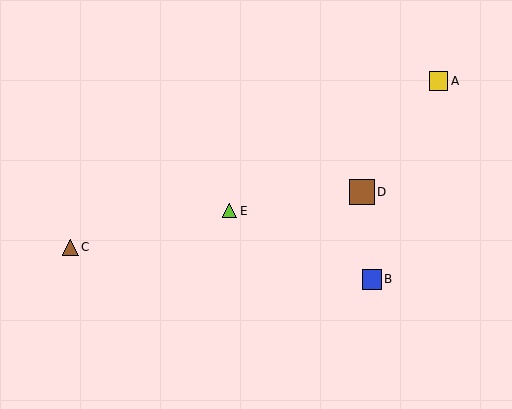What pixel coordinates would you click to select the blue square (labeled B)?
Click at (372, 280) to select the blue square B.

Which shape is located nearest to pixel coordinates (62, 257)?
The brown triangle (labeled C) at (70, 247) is nearest to that location.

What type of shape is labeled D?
Shape D is a brown square.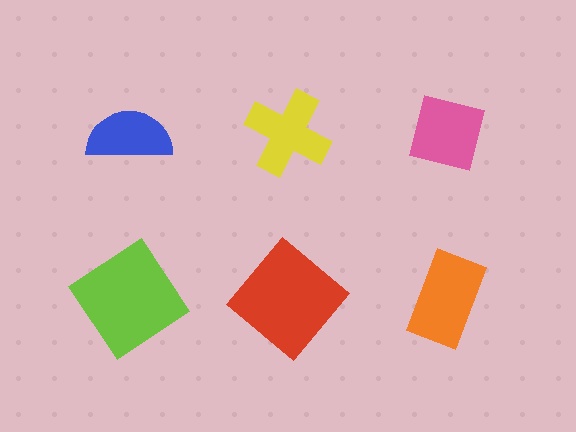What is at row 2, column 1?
A lime diamond.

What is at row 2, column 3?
An orange rectangle.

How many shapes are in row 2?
3 shapes.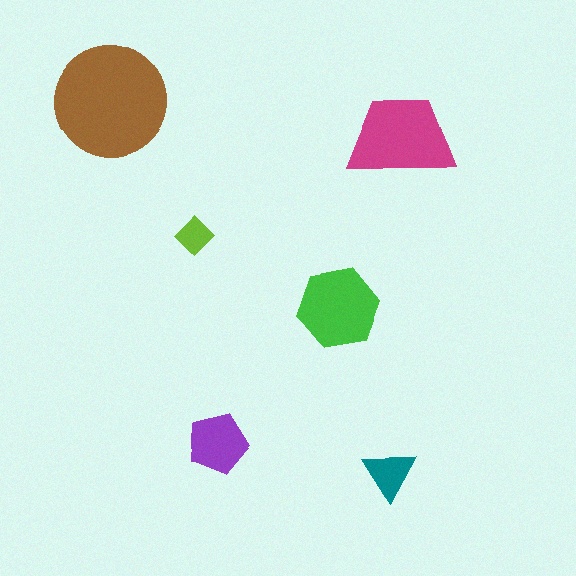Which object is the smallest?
The lime diamond.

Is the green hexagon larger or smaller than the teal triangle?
Larger.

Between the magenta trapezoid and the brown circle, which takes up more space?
The brown circle.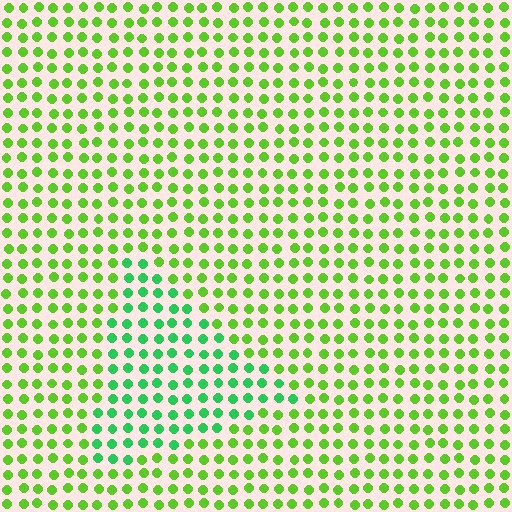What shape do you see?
I see a triangle.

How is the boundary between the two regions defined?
The boundary is defined purely by a slight shift in hue (about 36 degrees). Spacing, size, and orientation are identical on both sides.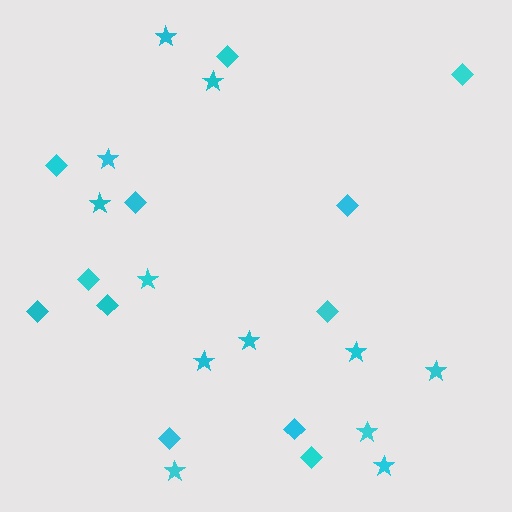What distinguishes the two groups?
There are 2 groups: one group of stars (12) and one group of diamonds (12).